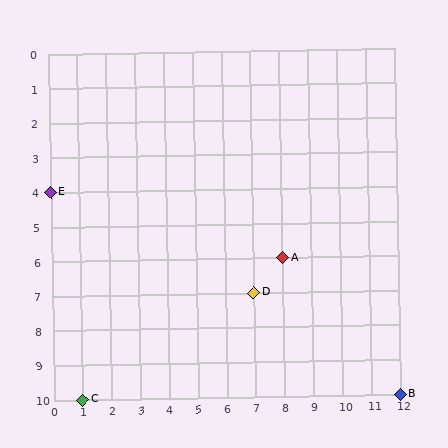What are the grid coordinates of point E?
Point E is at grid coordinates (0, 4).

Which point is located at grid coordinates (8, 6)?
Point A is at (8, 6).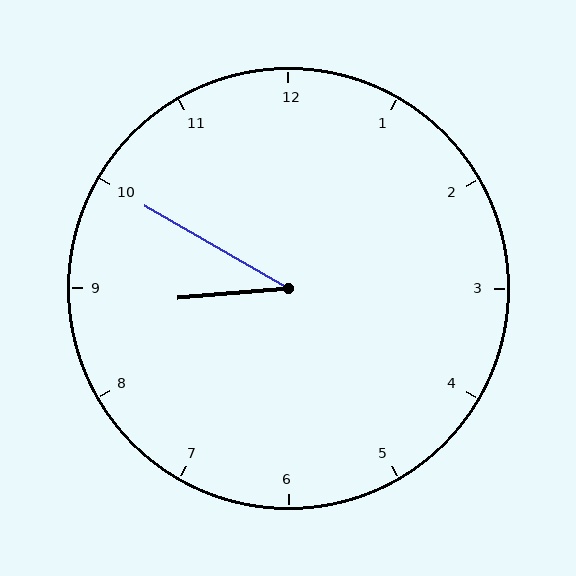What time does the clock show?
8:50.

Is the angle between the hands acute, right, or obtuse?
It is acute.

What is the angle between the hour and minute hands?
Approximately 35 degrees.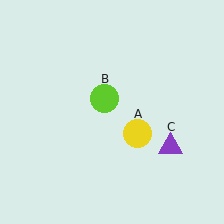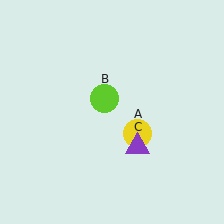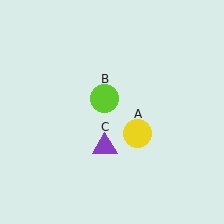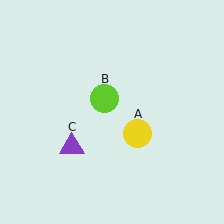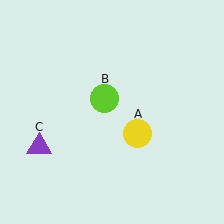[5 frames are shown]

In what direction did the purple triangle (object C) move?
The purple triangle (object C) moved left.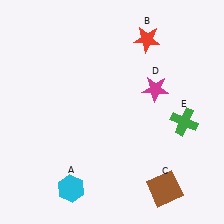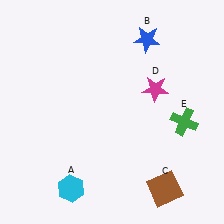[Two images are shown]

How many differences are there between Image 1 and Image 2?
There is 1 difference between the two images.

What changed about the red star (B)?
In Image 1, B is red. In Image 2, it changed to blue.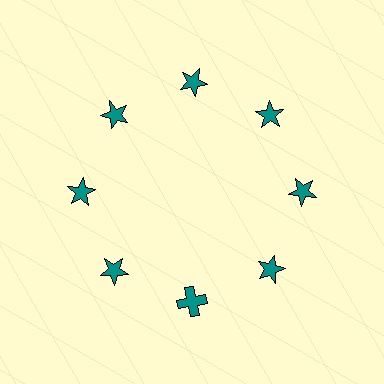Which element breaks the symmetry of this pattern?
The teal cross at roughly the 6 o'clock position breaks the symmetry. All other shapes are teal stars.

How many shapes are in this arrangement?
There are 8 shapes arranged in a ring pattern.